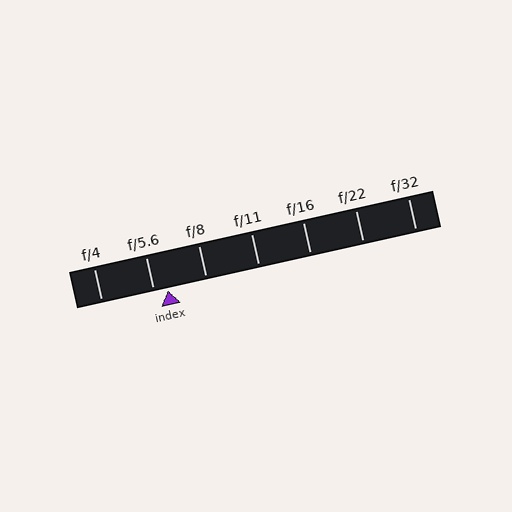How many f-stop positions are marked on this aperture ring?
There are 7 f-stop positions marked.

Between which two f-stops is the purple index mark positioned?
The index mark is between f/5.6 and f/8.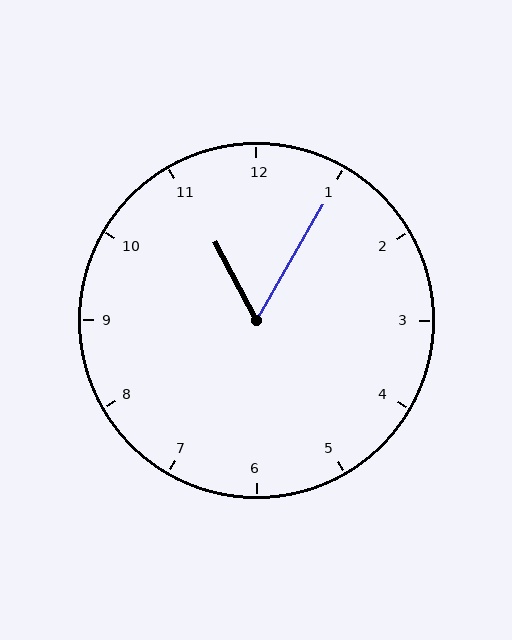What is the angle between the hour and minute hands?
Approximately 58 degrees.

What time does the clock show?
11:05.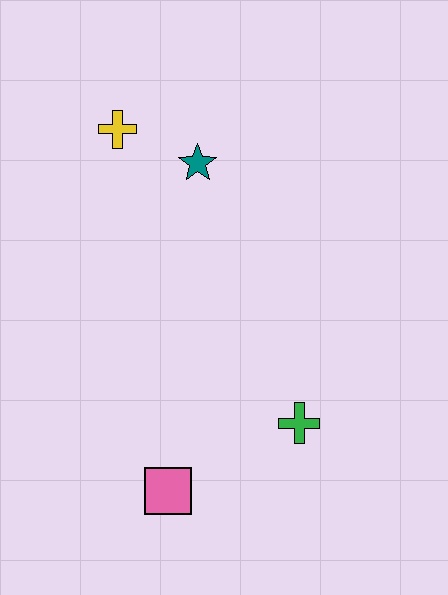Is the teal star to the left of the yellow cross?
No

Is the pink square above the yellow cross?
No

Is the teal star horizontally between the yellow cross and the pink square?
No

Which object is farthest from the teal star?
The pink square is farthest from the teal star.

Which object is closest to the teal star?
The yellow cross is closest to the teal star.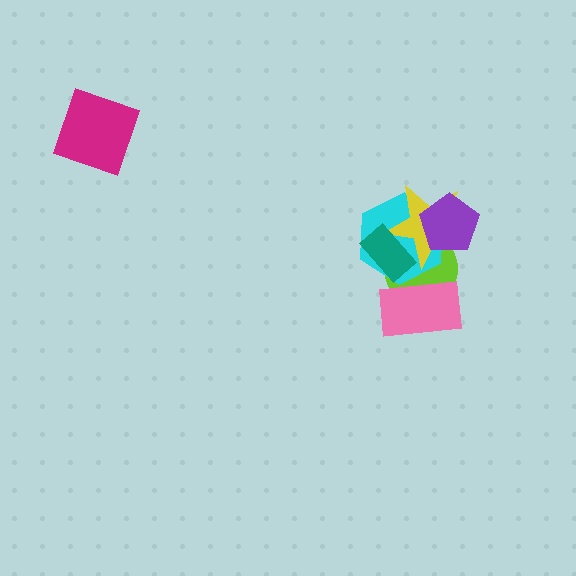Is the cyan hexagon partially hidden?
Yes, it is partially covered by another shape.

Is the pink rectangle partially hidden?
Yes, it is partially covered by another shape.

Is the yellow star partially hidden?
Yes, it is partially covered by another shape.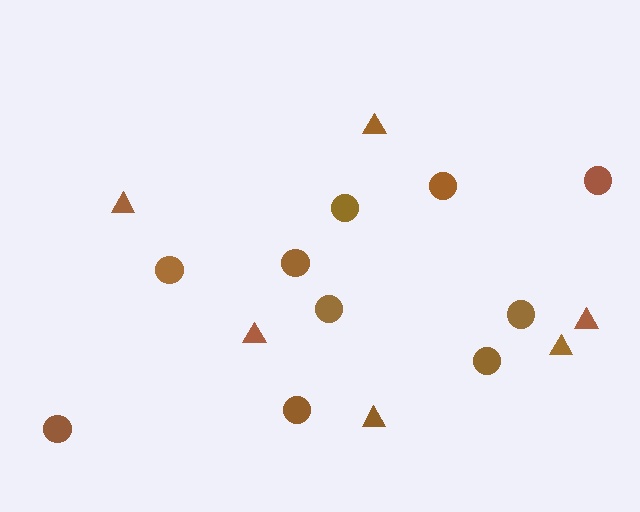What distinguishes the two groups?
There are 2 groups: one group of triangles (6) and one group of circles (10).